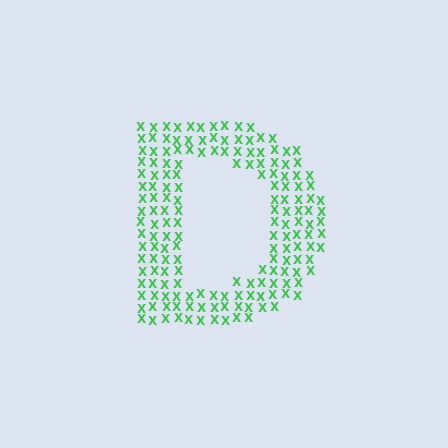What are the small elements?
The small elements are letter X's.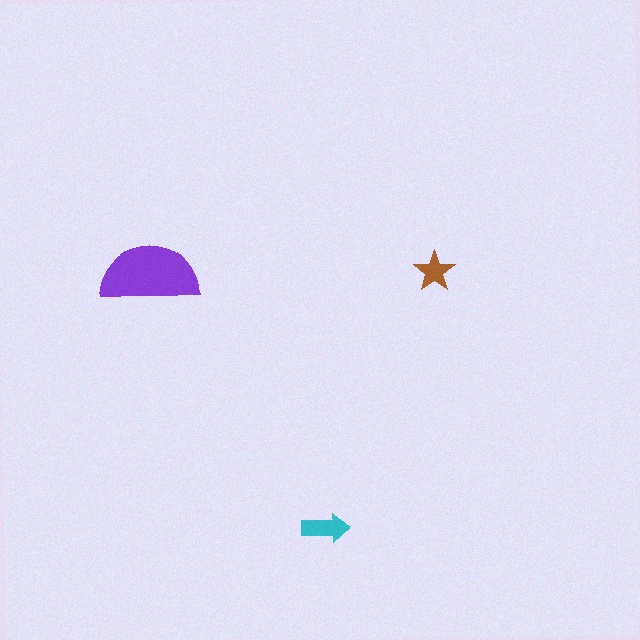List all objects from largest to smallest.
The purple semicircle, the cyan arrow, the brown star.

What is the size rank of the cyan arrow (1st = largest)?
2nd.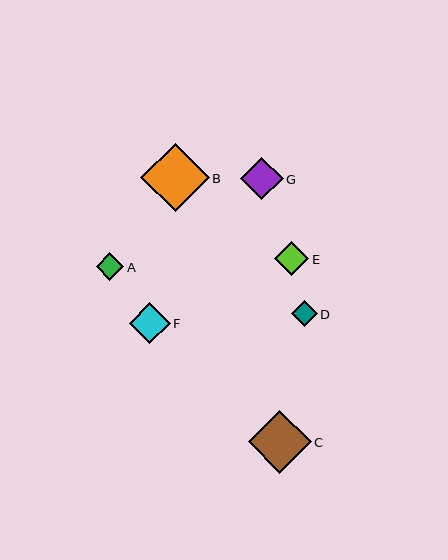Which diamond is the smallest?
Diamond D is the smallest with a size of approximately 26 pixels.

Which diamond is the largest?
Diamond B is the largest with a size of approximately 68 pixels.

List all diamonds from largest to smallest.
From largest to smallest: B, C, G, F, E, A, D.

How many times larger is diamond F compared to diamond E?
Diamond F is approximately 1.2 times the size of diamond E.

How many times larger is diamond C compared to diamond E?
Diamond C is approximately 1.9 times the size of diamond E.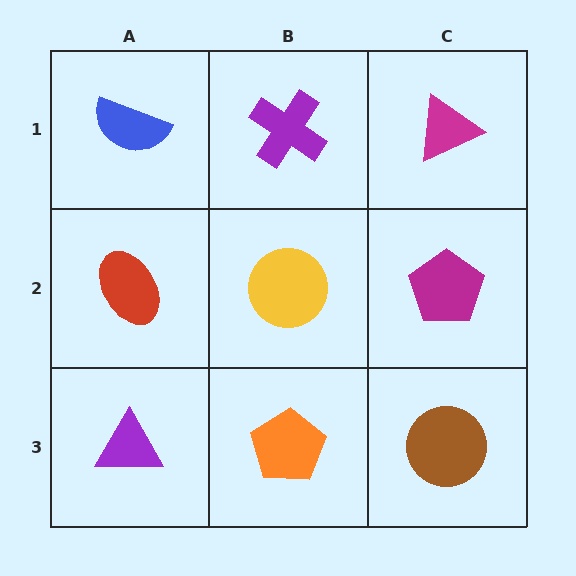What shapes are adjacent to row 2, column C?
A magenta triangle (row 1, column C), a brown circle (row 3, column C), a yellow circle (row 2, column B).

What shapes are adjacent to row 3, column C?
A magenta pentagon (row 2, column C), an orange pentagon (row 3, column B).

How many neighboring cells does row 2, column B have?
4.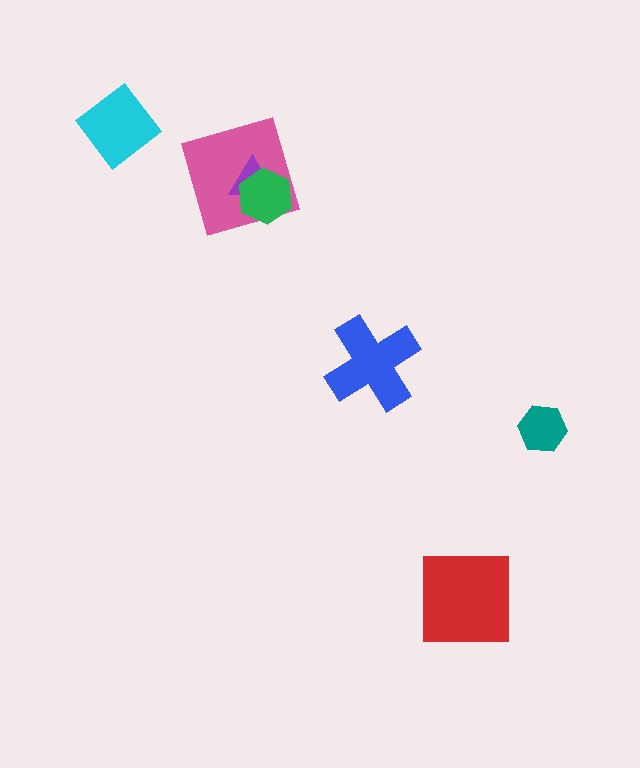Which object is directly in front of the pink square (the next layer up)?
The purple triangle is directly in front of the pink square.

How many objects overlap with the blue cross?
0 objects overlap with the blue cross.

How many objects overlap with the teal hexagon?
0 objects overlap with the teal hexagon.